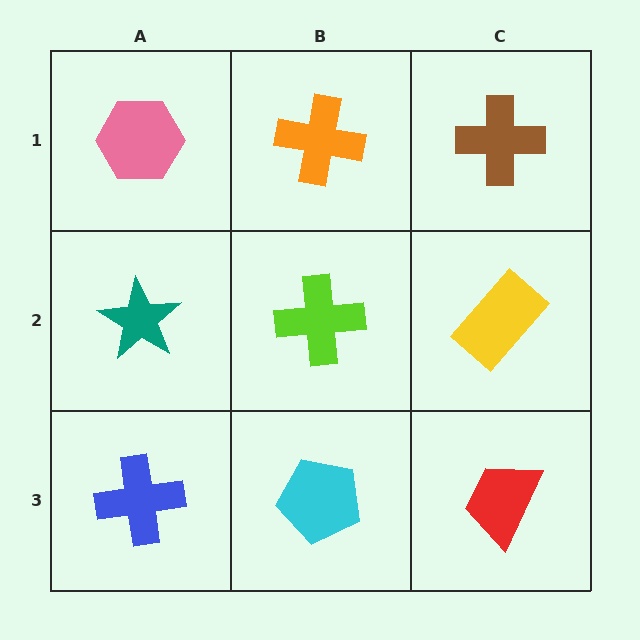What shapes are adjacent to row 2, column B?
An orange cross (row 1, column B), a cyan pentagon (row 3, column B), a teal star (row 2, column A), a yellow rectangle (row 2, column C).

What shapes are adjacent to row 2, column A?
A pink hexagon (row 1, column A), a blue cross (row 3, column A), a lime cross (row 2, column B).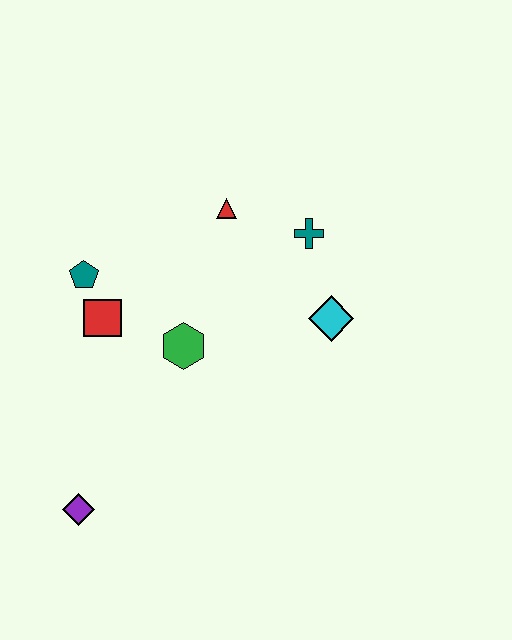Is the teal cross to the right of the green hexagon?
Yes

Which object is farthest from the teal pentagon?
The cyan diamond is farthest from the teal pentagon.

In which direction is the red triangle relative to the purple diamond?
The red triangle is above the purple diamond.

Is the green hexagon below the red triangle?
Yes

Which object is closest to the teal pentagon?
The red square is closest to the teal pentagon.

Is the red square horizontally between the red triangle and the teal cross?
No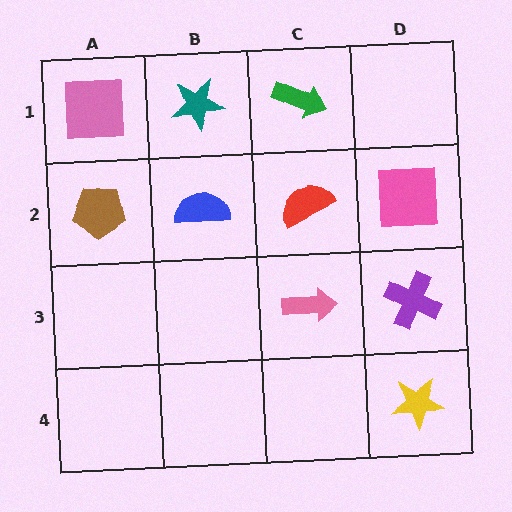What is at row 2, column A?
A brown pentagon.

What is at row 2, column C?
A red semicircle.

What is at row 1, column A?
A pink square.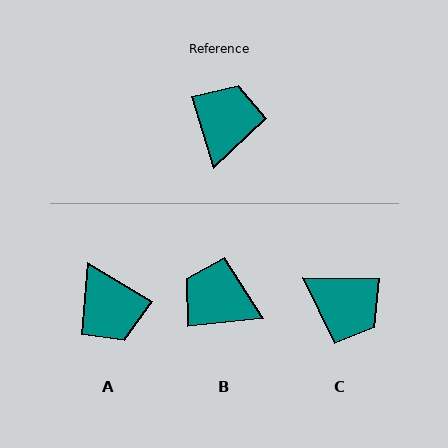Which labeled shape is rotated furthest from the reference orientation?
A, about 138 degrees away.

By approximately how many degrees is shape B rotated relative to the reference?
Approximately 79 degrees counter-clockwise.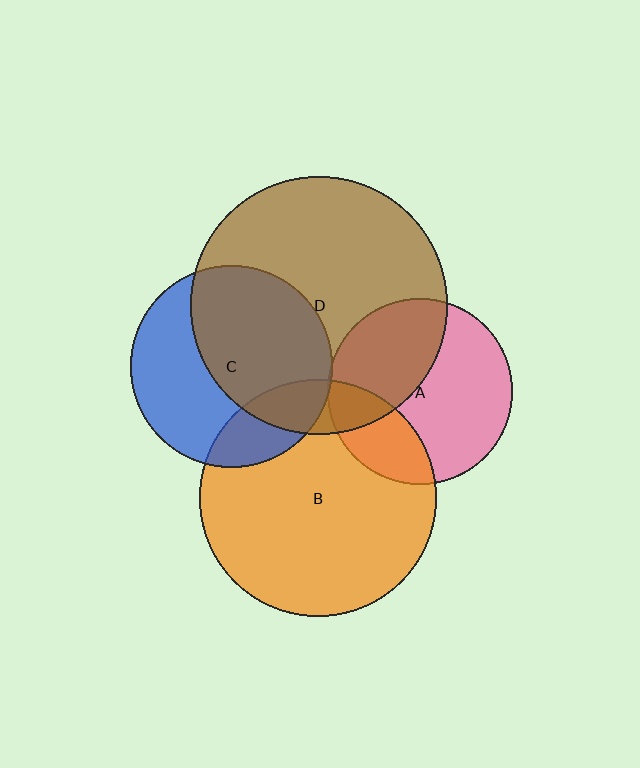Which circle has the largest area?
Circle D (brown).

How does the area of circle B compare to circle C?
Approximately 1.4 times.